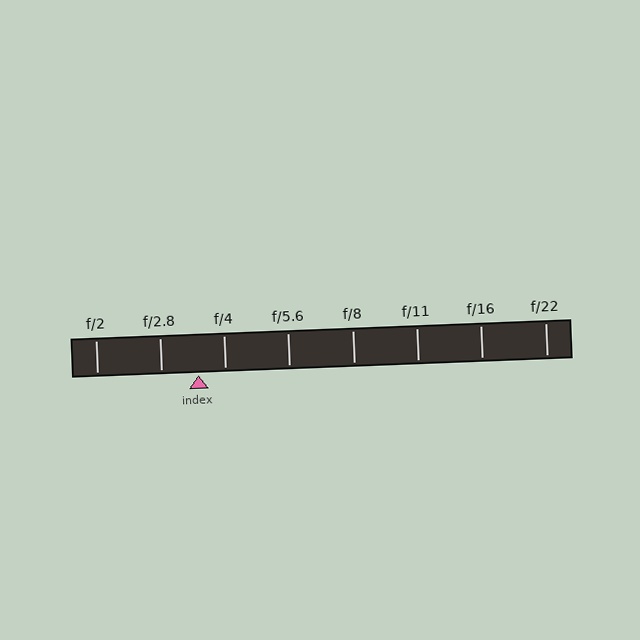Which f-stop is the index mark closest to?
The index mark is closest to f/4.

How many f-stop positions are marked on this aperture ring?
There are 8 f-stop positions marked.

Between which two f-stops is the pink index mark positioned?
The index mark is between f/2.8 and f/4.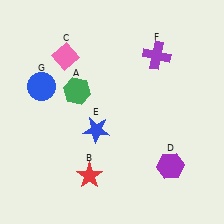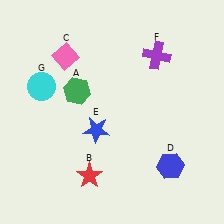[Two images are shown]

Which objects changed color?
D changed from purple to blue. G changed from blue to cyan.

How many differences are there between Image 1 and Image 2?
There are 2 differences between the two images.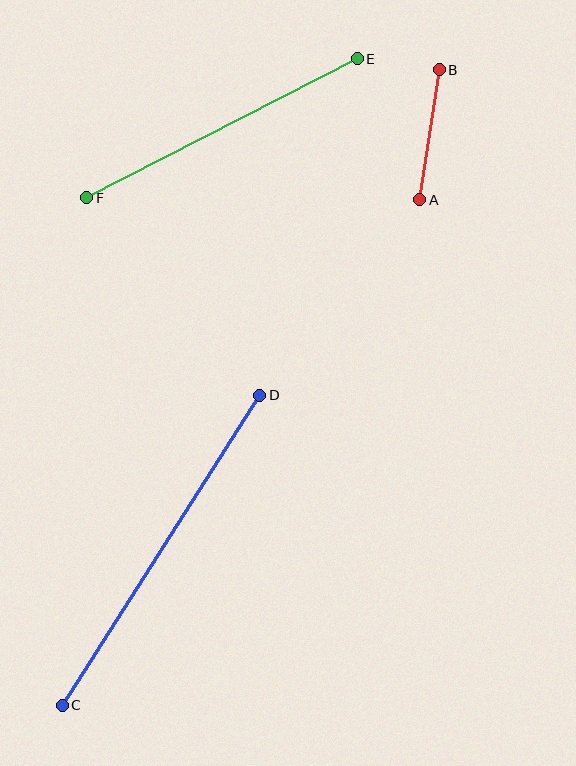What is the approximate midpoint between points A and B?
The midpoint is at approximately (429, 135) pixels.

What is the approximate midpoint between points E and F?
The midpoint is at approximately (222, 128) pixels.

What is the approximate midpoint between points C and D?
The midpoint is at approximately (161, 550) pixels.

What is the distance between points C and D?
The distance is approximately 367 pixels.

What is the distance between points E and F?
The distance is approximately 304 pixels.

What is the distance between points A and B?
The distance is approximately 132 pixels.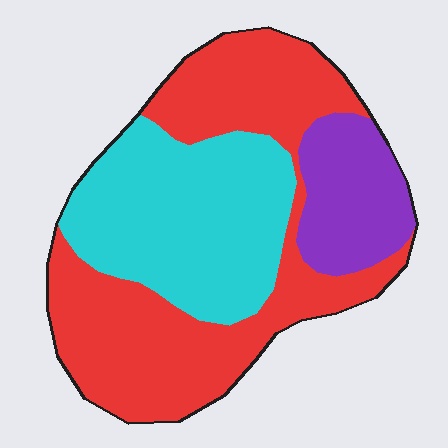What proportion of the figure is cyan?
Cyan covers about 35% of the figure.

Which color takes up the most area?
Red, at roughly 50%.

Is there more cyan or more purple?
Cyan.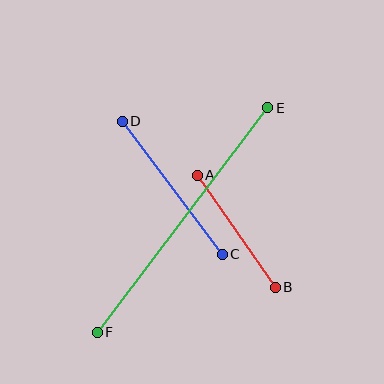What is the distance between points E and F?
The distance is approximately 282 pixels.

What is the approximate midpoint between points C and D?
The midpoint is at approximately (172, 188) pixels.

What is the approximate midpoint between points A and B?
The midpoint is at approximately (236, 231) pixels.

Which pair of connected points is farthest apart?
Points E and F are farthest apart.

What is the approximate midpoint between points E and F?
The midpoint is at approximately (182, 220) pixels.